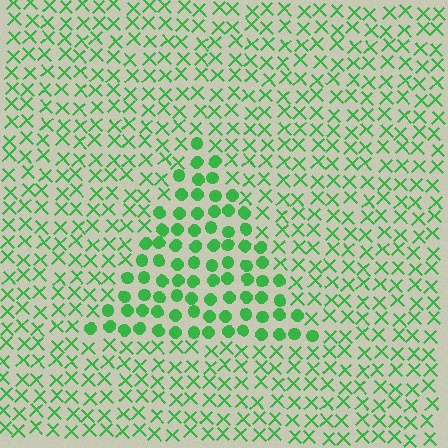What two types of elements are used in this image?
The image uses circles inside the triangle region and X marks outside it.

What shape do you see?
I see a triangle.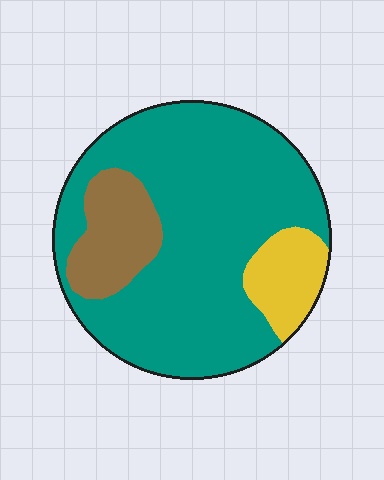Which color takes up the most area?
Teal, at roughly 75%.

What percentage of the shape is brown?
Brown covers around 15% of the shape.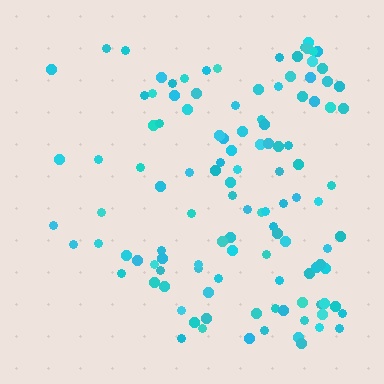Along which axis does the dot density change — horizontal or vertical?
Horizontal.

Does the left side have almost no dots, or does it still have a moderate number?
Still a moderate number, just noticeably fewer than the right.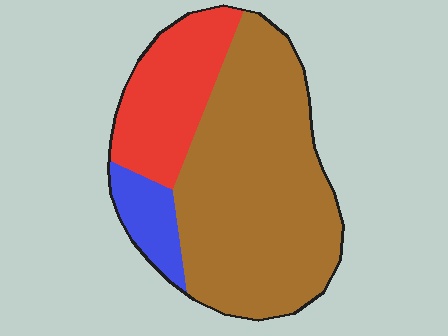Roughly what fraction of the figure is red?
Red takes up about one quarter (1/4) of the figure.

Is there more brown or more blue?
Brown.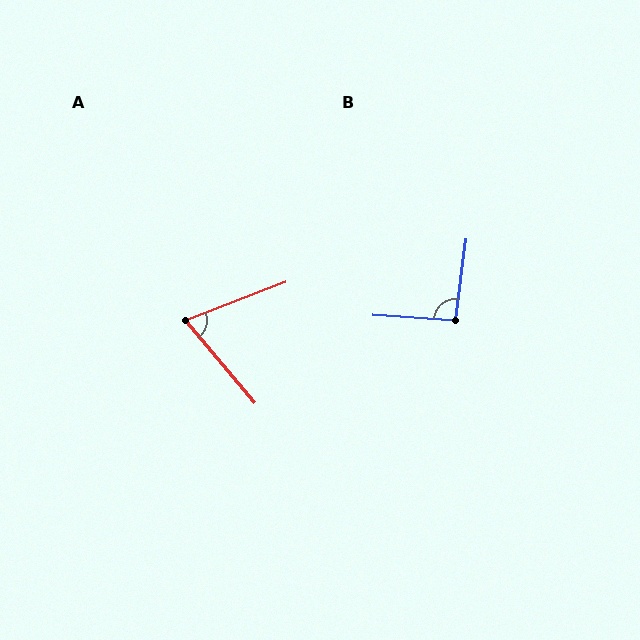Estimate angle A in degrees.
Approximately 71 degrees.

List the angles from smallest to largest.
A (71°), B (93°).